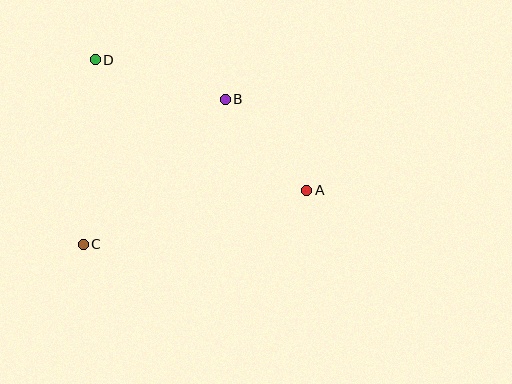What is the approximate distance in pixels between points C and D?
The distance between C and D is approximately 185 pixels.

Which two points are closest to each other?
Points A and B are closest to each other.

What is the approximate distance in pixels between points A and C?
The distance between A and C is approximately 230 pixels.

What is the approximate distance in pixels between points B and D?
The distance between B and D is approximately 136 pixels.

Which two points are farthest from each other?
Points A and D are farthest from each other.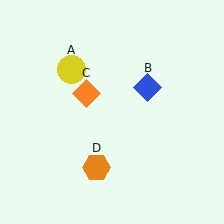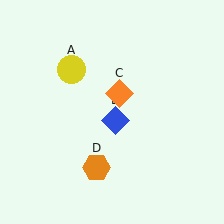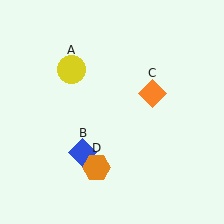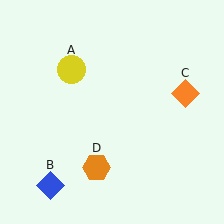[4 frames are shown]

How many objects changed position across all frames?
2 objects changed position: blue diamond (object B), orange diamond (object C).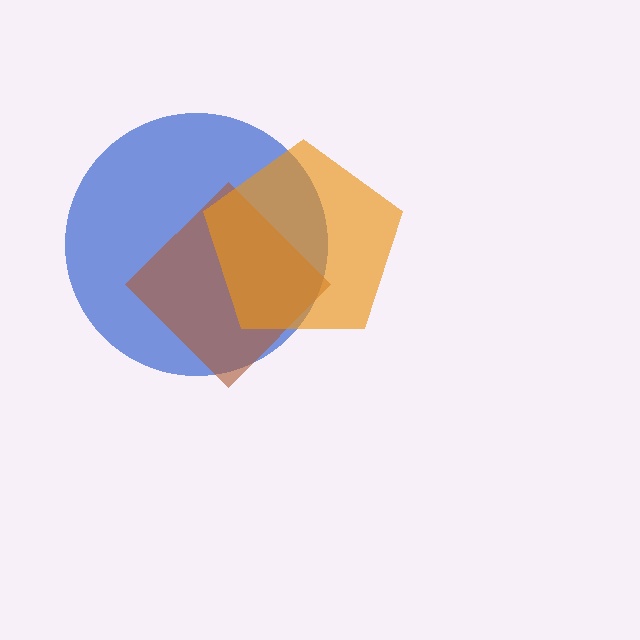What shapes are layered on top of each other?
The layered shapes are: a blue circle, a brown diamond, an orange pentagon.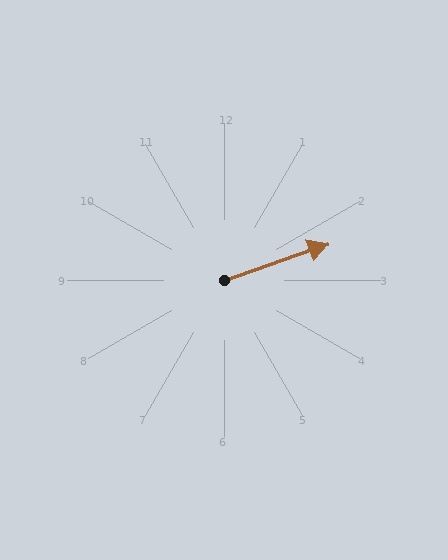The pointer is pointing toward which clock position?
Roughly 2 o'clock.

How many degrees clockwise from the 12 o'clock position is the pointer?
Approximately 71 degrees.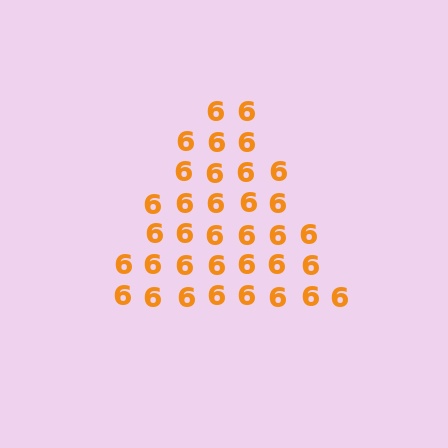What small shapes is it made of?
It is made of small digit 6's.